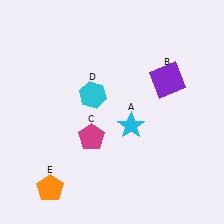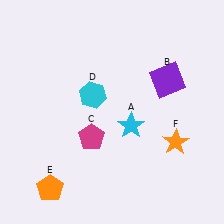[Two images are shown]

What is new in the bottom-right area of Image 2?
An orange star (F) was added in the bottom-right area of Image 2.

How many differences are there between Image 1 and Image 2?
There is 1 difference between the two images.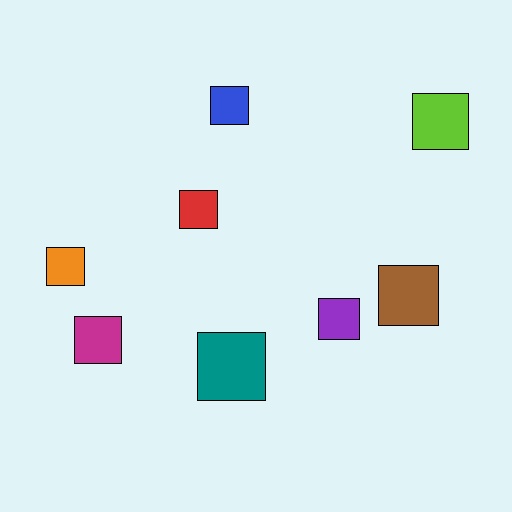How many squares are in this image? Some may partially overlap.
There are 8 squares.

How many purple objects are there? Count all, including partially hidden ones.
There is 1 purple object.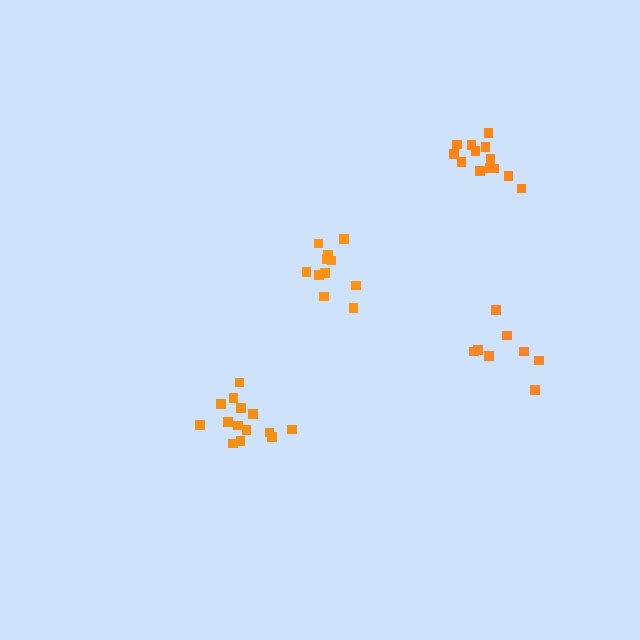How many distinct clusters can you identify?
There are 4 distinct clusters.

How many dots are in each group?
Group 1: 8 dots, Group 2: 14 dots, Group 3: 11 dots, Group 4: 13 dots (46 total).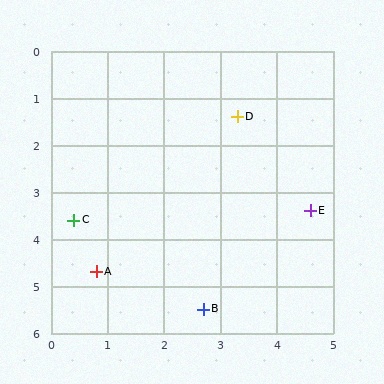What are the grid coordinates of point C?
Point C is at approximately (0.4, 3.6).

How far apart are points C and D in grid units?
Points C and D are about 3.6 grid units apart.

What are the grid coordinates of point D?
Point D is at approximately (3.3, 1.4).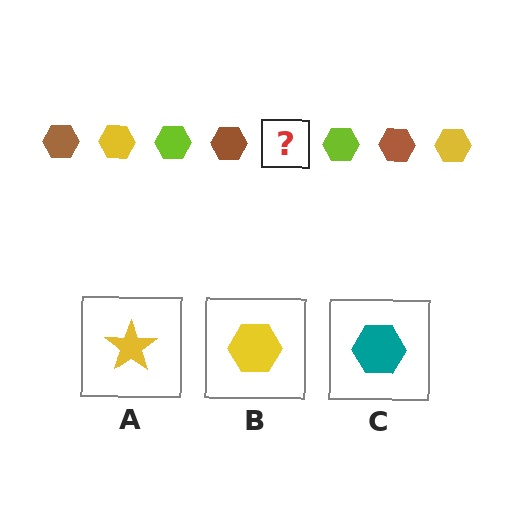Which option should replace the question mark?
Option B.